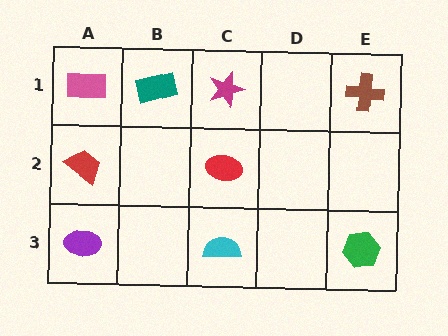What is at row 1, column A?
A pink rectangle.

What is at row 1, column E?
A brown cross.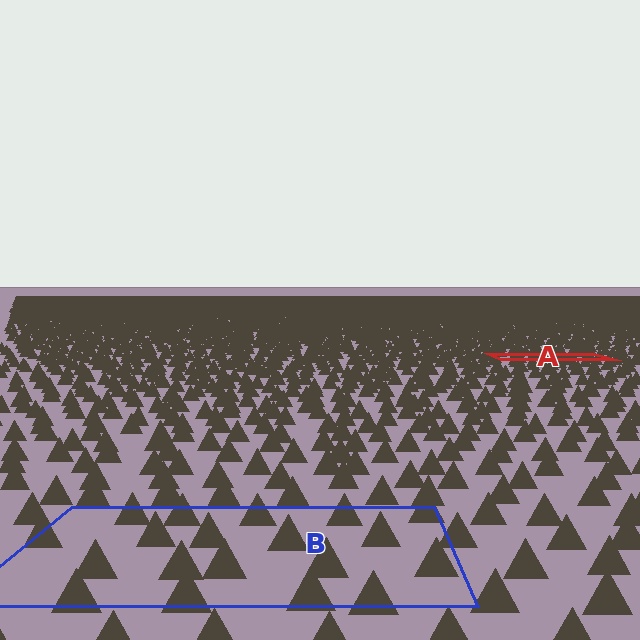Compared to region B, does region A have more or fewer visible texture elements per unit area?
Region A has more texture elements per unit area — they are packed more densely because it is farther away.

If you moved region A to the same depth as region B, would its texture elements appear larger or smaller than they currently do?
They would appear larger. At a closer depth, the same texture elements are projected at a bigger on-screen size.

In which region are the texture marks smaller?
The texture marks are smaller in region A, because it is farther away.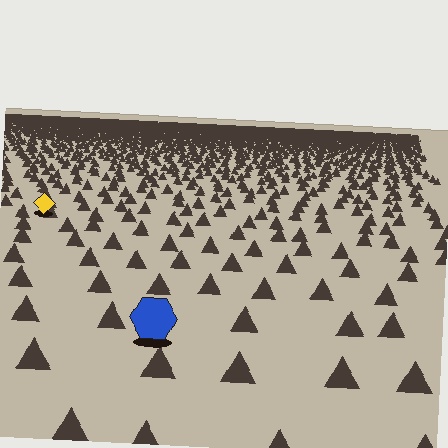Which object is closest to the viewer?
The blue hexagon is closest. The texture marks near it are larger and more spread out.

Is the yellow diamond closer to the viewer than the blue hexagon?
No. The blue hexagon is closer — you can tell from the texture gradient: the ground texture is coarser near it.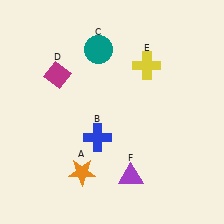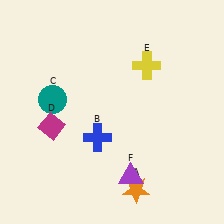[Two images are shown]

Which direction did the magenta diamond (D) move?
The magenta diamond (D) moved down.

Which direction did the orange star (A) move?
The orange star (A) moved right.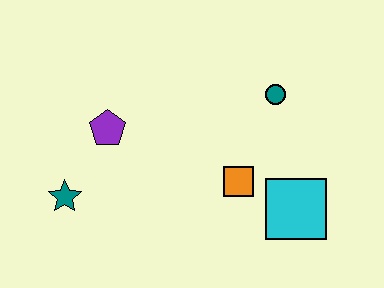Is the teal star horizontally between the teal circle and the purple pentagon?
No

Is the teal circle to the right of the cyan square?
No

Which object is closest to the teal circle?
The orange square is closest to the teal circle.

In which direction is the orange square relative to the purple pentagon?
The orange square is to the right of the purple pentagon.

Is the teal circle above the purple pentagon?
Yes